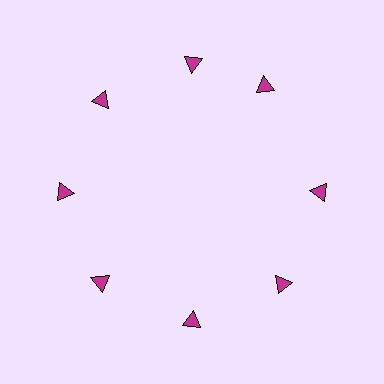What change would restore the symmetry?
The symmetry would be restored by rotating it back into even spacing with its neighbors so that all 8 triangles sit at equal angles and equal distance from the center.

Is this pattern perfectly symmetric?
No. The 8 magenta triangles are arranged in a ring, but one element near the 2 o'clock position is rotated out of alignment along the ring, breaking the 8-fold rotational symmetry.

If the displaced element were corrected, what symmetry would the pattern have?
It would have 8-fold rotational symmetry — the pattern would map onto itself every 45 degrees.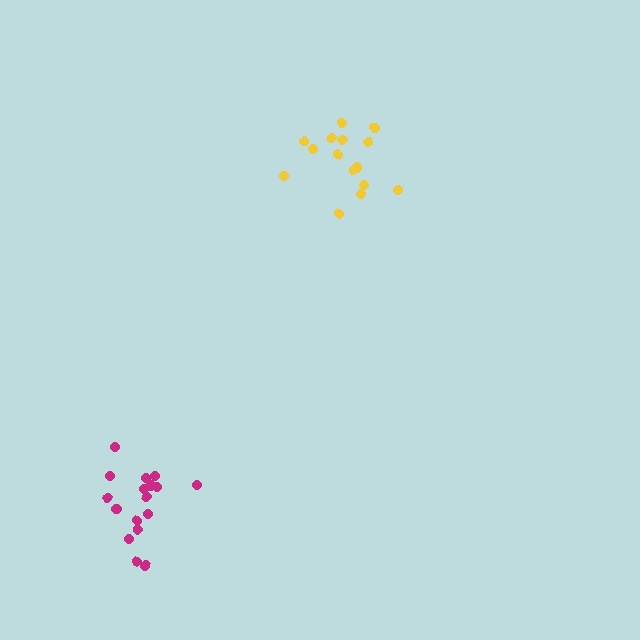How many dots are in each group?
Group 1: 15 dots, Group 2: 17 dots (32 total).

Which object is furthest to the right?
The yellow cluster is rightmost.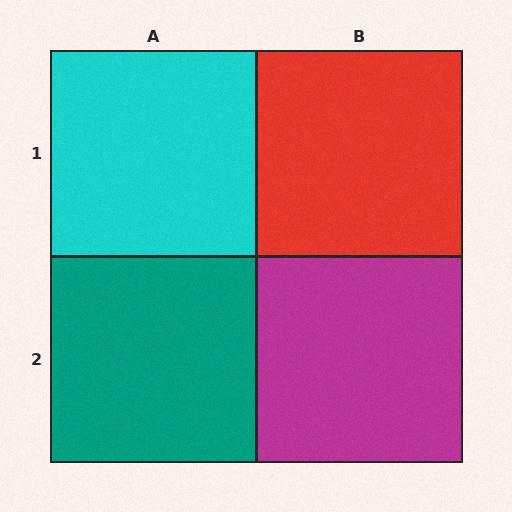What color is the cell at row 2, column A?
Teal.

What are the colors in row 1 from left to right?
Cyan, red.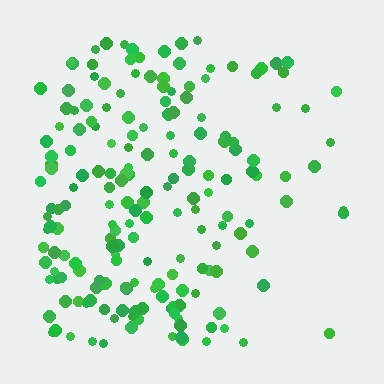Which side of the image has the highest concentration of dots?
The left.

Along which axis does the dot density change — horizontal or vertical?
Horizontal.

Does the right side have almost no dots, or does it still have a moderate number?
Still a moderate number, just noticeably fewer than the left.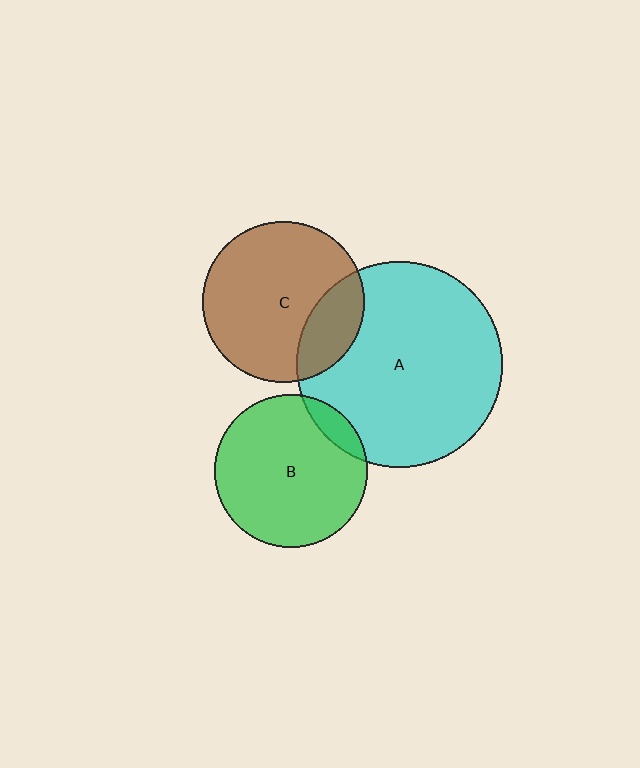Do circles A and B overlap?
Yes.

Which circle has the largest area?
Circle A (cyan).